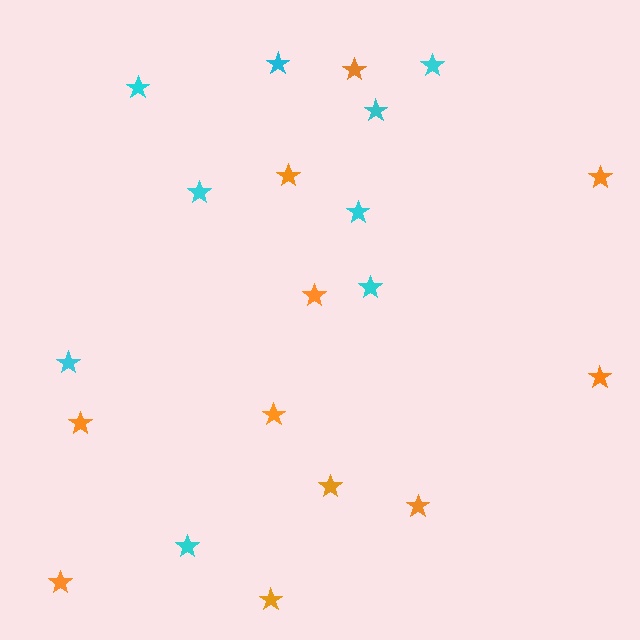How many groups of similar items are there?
There are 2 groups: one group of orange stars (11) and one group of cyan stars (9).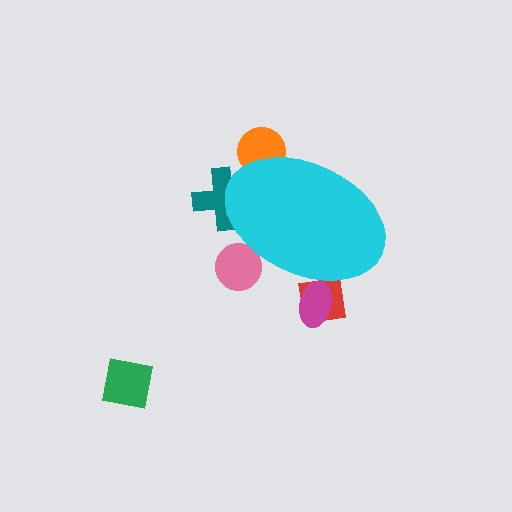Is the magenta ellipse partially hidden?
Yes, the magenta ellipse is partially hidden behind the cyan ellipse.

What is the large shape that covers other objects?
A cyan ellipse.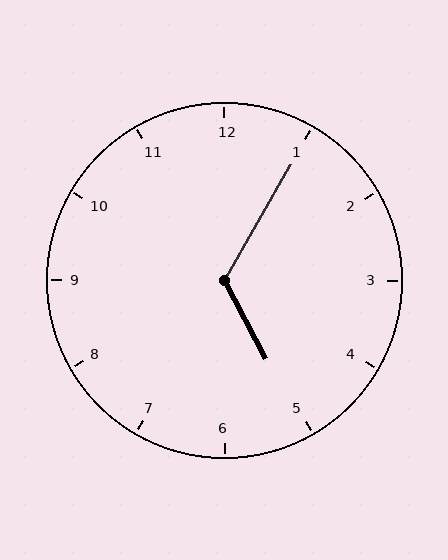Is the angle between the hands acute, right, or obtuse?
It is obtuse.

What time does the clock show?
5:05.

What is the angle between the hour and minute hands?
Approximately 122 degrees.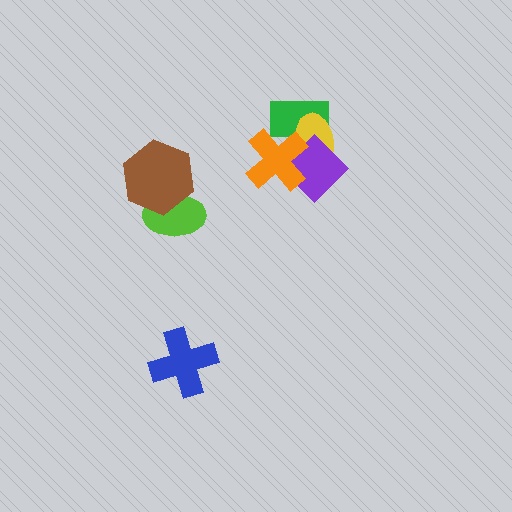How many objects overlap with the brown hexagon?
1 object overlaps with the brown hexagon.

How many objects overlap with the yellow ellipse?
3 objects overlap with the yellow ellipse.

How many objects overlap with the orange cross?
3 objects overlap with the orange cross.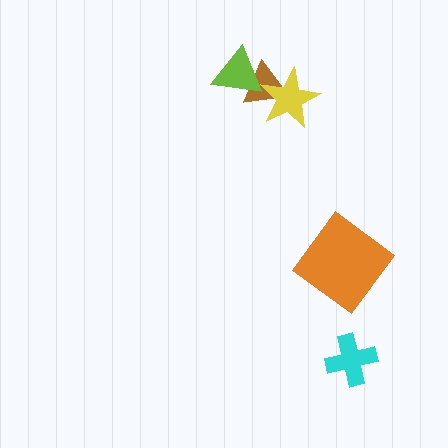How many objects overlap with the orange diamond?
0 objects overlap with the orange diamond.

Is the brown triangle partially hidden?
Yes, it is partially covered by another shape.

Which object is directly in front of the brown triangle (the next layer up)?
The yellow star is directly in front of the brown triangle.